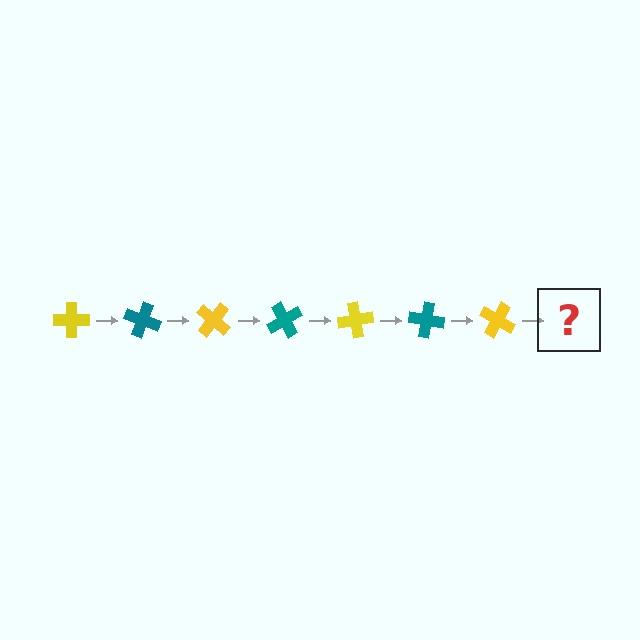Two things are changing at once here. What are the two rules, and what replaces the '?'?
The two rules are that it rotates 20 degrees each step and the color cycles through yellow and teal. The '?' should be a teal cross, rotated 140 degrees from the start.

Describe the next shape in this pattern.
It should be a teal cross, rotated 140 degrees from the start.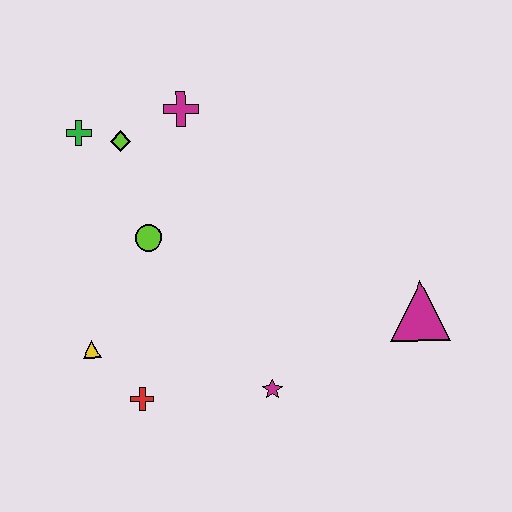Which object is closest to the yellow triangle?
The red cross is closest to the yellow triangle.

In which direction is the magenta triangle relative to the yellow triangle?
The magenta triangle is to the right of the yellow triangle.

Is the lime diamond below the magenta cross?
Yes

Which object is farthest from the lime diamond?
The magenta triangle is farthest from the lime diamond.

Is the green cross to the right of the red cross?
No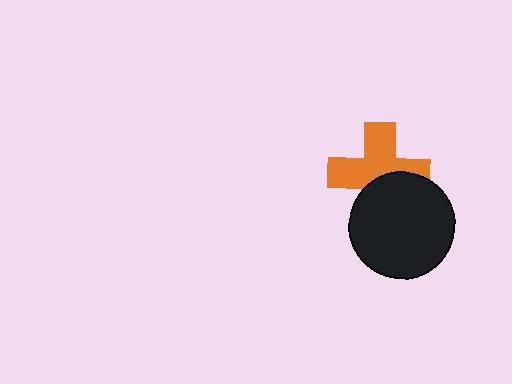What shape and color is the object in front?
The object in front is a black circle.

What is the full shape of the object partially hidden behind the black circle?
The partially hidden object is an orange cross.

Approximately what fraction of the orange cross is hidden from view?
Roughly 38% of the orange cross is hidden behind the black circle.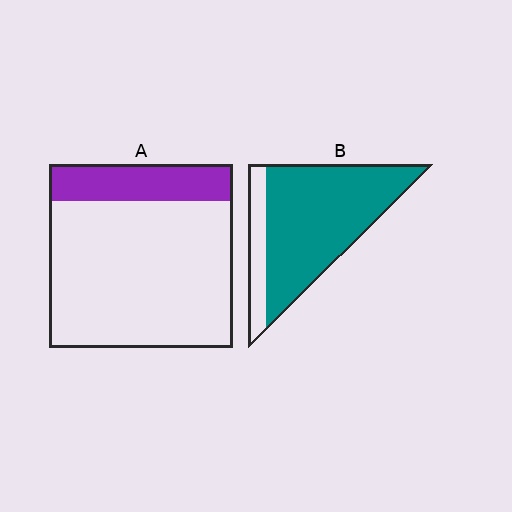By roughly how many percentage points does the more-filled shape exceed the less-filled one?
By roughly 60 percentage points (B over A).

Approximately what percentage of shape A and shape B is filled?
A is approximately 20% and B is approximately 80%.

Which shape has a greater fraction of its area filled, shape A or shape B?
Shape B.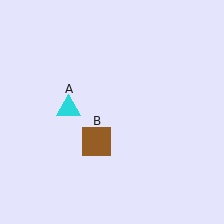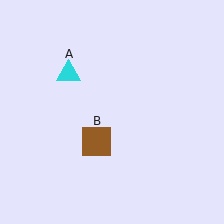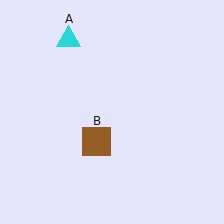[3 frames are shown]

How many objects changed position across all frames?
1 object changed position: cyan triangle (object A).